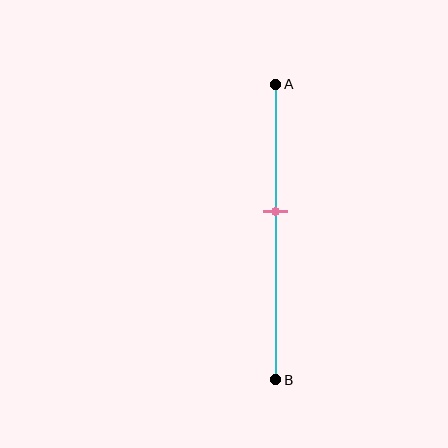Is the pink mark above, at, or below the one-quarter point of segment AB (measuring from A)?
The pink mark is below the one-quarter point of segment AB.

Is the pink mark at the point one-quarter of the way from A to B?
No, the mark is at about 45% from A, not at the 25% one-quarter point.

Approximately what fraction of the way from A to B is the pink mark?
The pink mark is approximately 45% of the way from A to B.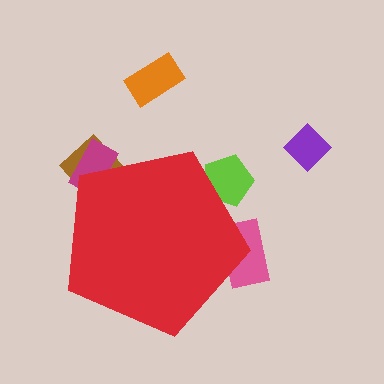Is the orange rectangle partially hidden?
No, the orange rectangle is fully visible.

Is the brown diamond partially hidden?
Yes, the brown diamond is partially hidden behind the red pentagon.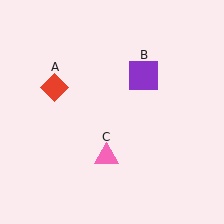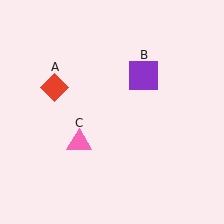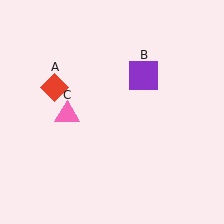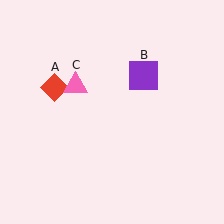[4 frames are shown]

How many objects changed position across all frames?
1 object changed position: pink triangle (object C).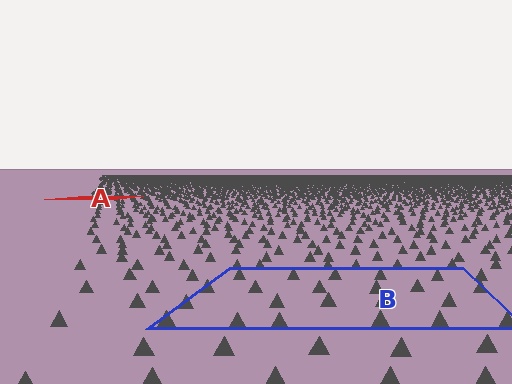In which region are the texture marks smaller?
The texture marks are smaller in region A, because it is farther away.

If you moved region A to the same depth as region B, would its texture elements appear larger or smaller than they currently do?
They would appear larger. At a closer depth, the same texture elements are projected at a bigger on-screen size.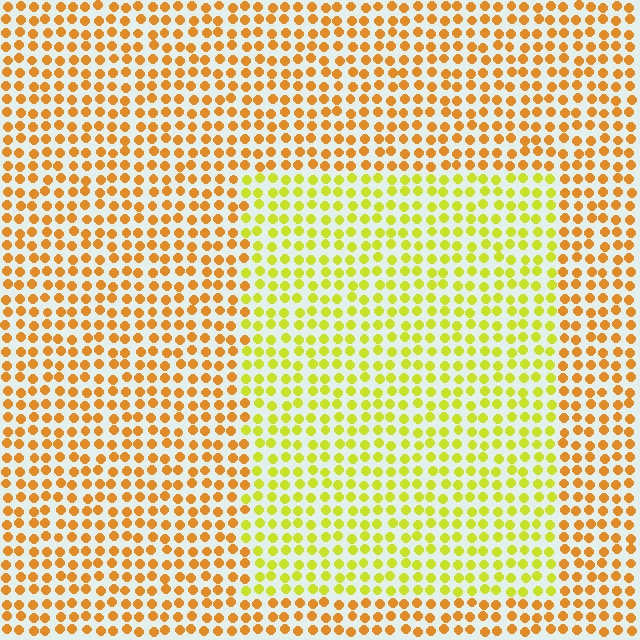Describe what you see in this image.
The image is filled with small orange elements in a uniform arrangement. A rectangle-shaped region is visible where the elements are tinted to a slightly different hue, forming a subtle color boundary.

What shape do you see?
I see a rectangle.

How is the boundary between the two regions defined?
The boundary is defined purely by a slight shift in hue (about 36 degrees). Spacing, size, and orientation are identical on both sides.